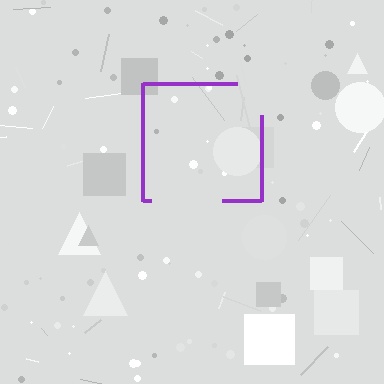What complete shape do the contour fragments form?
The contour fragments form a square.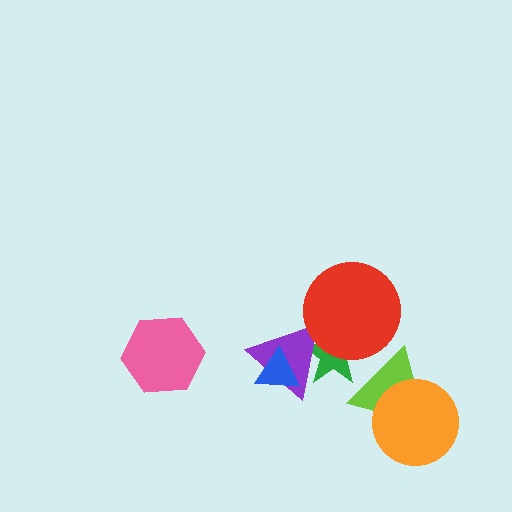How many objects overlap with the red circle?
2 objects overlap with the red circle.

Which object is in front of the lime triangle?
The orange circle is in front of the lime triangle.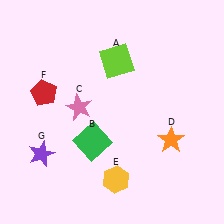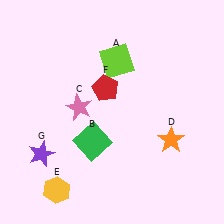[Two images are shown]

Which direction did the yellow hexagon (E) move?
The yellow hexagon (E) moved left.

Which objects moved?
The objects that moved are: the yellow hexagon (E), the red pentagon (F).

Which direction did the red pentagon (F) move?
The red pentagon (F) moved right.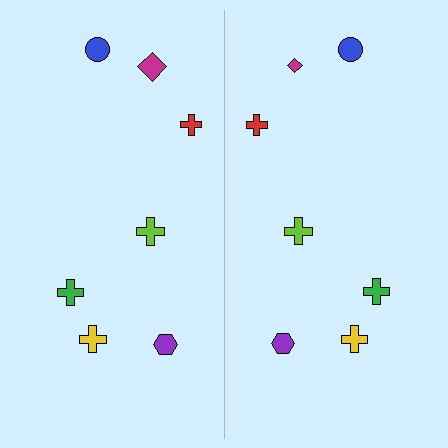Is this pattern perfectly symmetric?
No, the pattern is not perfectly symmetric. The magenta diamond on the right side has a different size than its mirror counterpart.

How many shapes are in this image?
There are 14 shapes in this image.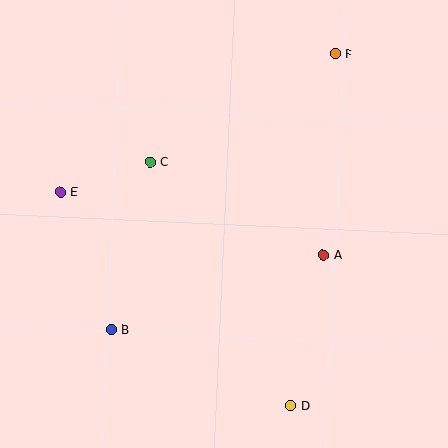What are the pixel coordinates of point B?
Point B is at (112, 329).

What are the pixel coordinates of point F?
Point F is at (335, 54).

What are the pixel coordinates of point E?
Point E is at (60, 192).